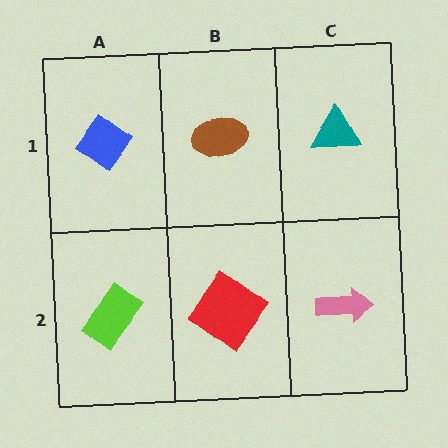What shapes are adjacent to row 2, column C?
A teal triangle (row 1, column C), a red diamond (row 2, column B).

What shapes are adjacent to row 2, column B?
A brown ellipse (row 1, column B), a lime rectangle (row 2, column A), a pink arrow (row 2, column C).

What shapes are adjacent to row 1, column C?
A pink arrow (row 2, column C), a brown ellipse (row 1, column B).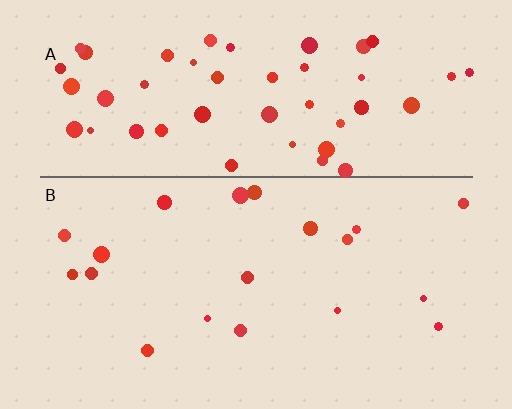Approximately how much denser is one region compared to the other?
Approximately 2.7× — region A over region B.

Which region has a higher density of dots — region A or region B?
A (the top).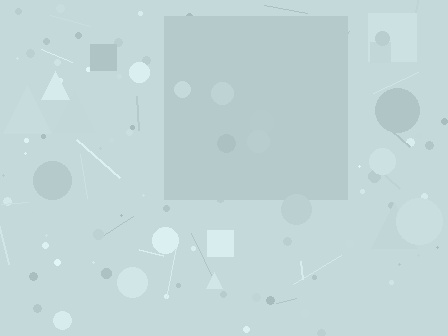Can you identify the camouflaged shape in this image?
The camouflaged shape is a square.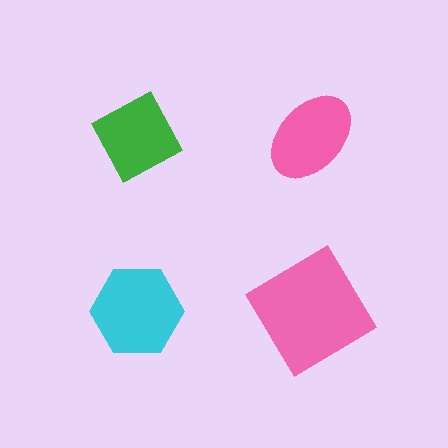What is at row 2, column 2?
A pink diamond.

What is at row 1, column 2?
A pink ellipse.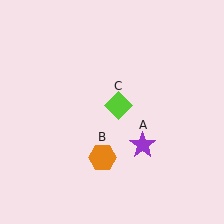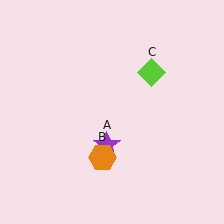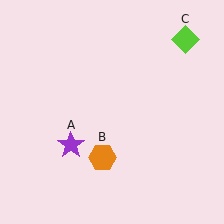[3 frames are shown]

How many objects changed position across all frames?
2 objects changed position: purple star (object A), lime diamond (object C).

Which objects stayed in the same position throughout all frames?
Orange hexagon (object B) remained stationary.